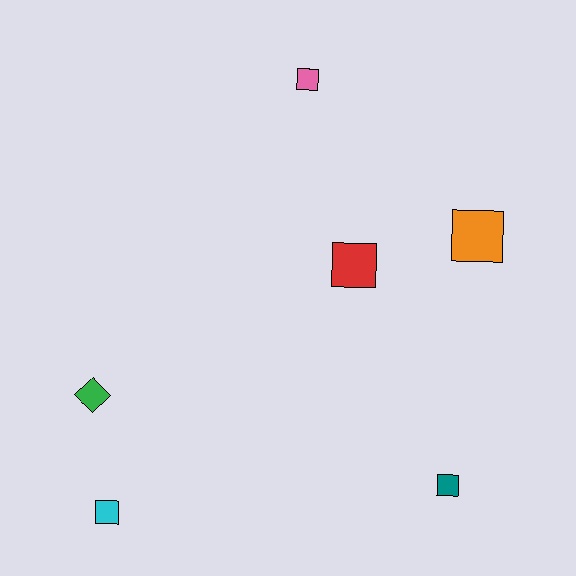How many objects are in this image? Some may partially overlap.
There are 6 objects.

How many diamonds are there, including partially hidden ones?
There is 1 diamond.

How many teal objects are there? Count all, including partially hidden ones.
There is 1 teal object.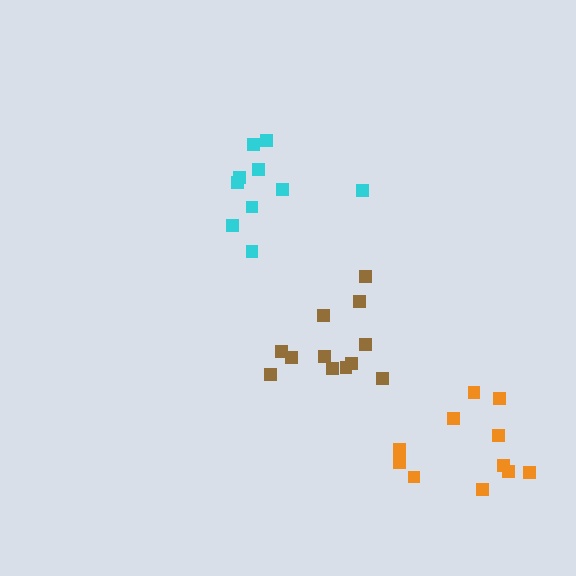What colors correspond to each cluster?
The clusters are colored: cyan, brown, orange.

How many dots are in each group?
Group 1: 10 dots, Group 2: 12 dots, Group 3: 11 dots (33 total).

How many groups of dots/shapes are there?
There are 3 groups.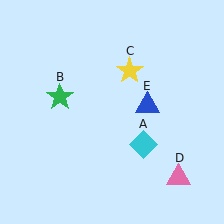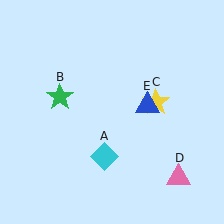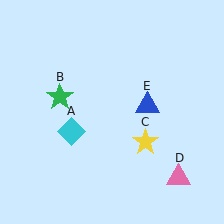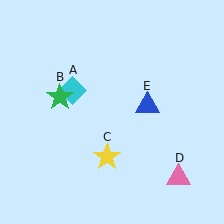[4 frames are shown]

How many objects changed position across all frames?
2 objects changed position: cyan diamond (object A), yellow star (object C).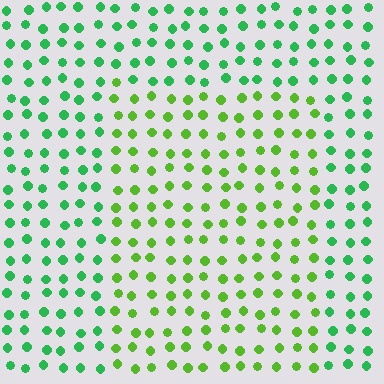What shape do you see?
I see a rectangle.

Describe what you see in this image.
The image is filled with small green elements in a uniform arrangement. A rectangle-shaped region is visible where the elements are tinted to a slightly different hue, forming a subtle color boundary.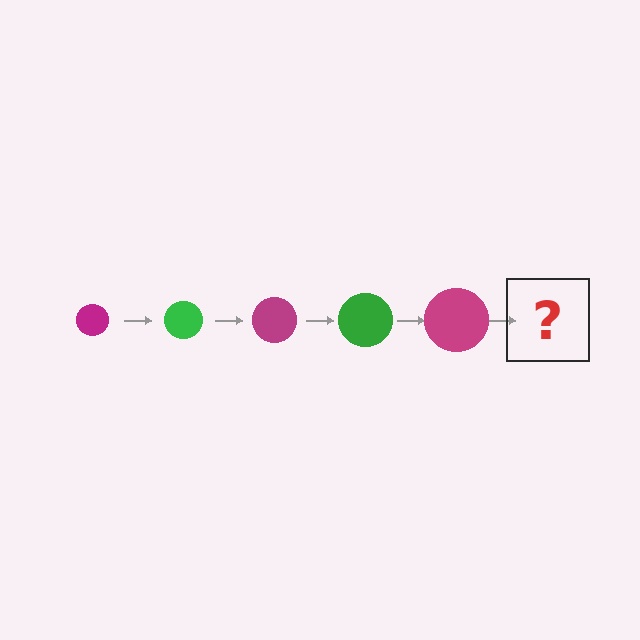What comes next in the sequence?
The next element should be a green circle, larger than the previous one.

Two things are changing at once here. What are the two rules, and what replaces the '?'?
The two rules are that the circle grows larger each step and the color cycles through magenta and green. The '?' should be a green circle, larger than the previous one.